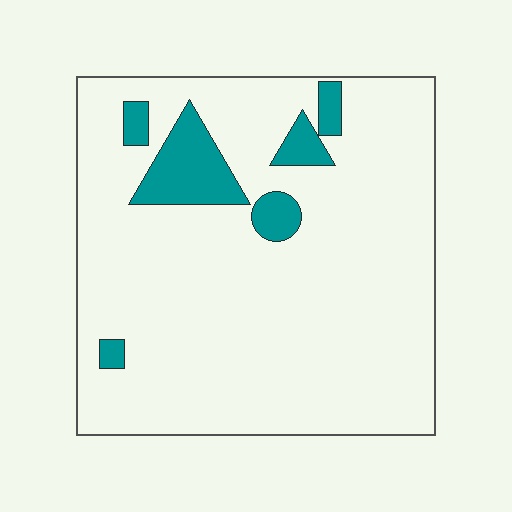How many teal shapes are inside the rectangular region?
6.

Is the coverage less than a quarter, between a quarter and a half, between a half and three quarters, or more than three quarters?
Less than a quarter.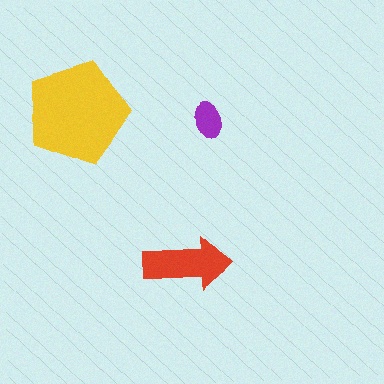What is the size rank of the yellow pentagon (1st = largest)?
1st.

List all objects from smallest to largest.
The purple ellipse, the red arrow, the yellow pentagon.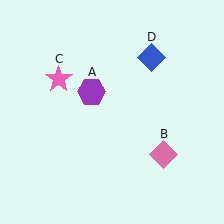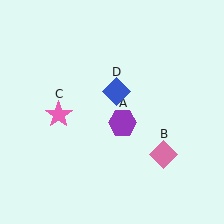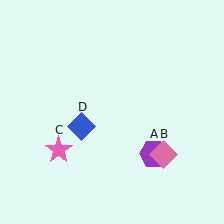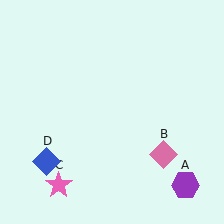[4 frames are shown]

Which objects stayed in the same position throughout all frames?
Pink diamond (object B) remained stationary.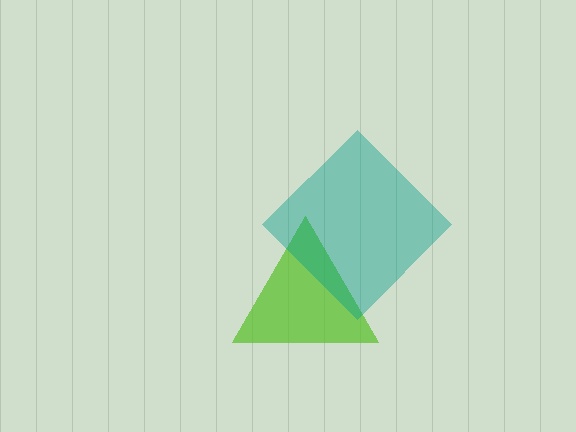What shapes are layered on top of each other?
The layered shapes are: a lime triangle, a teal diamond.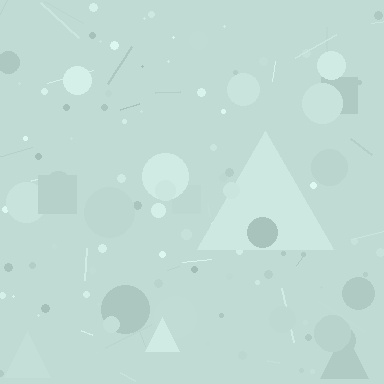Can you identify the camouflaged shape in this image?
The camouflaged shape is a triangle.